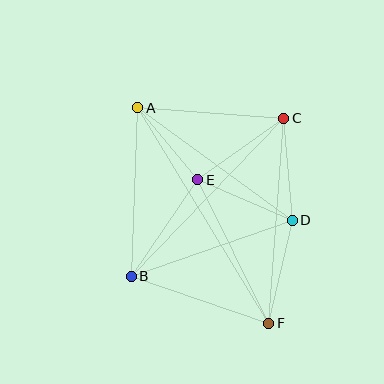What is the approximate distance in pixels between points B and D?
The distance between B and D is approximately 171 pixels.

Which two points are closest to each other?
Points A and E are closest to each other.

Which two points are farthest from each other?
Points A and F are farthest from each other.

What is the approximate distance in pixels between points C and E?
The distance between C and E is approximately 106 pixels.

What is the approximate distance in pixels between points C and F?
The distance between C and F is approximately 205 pixels.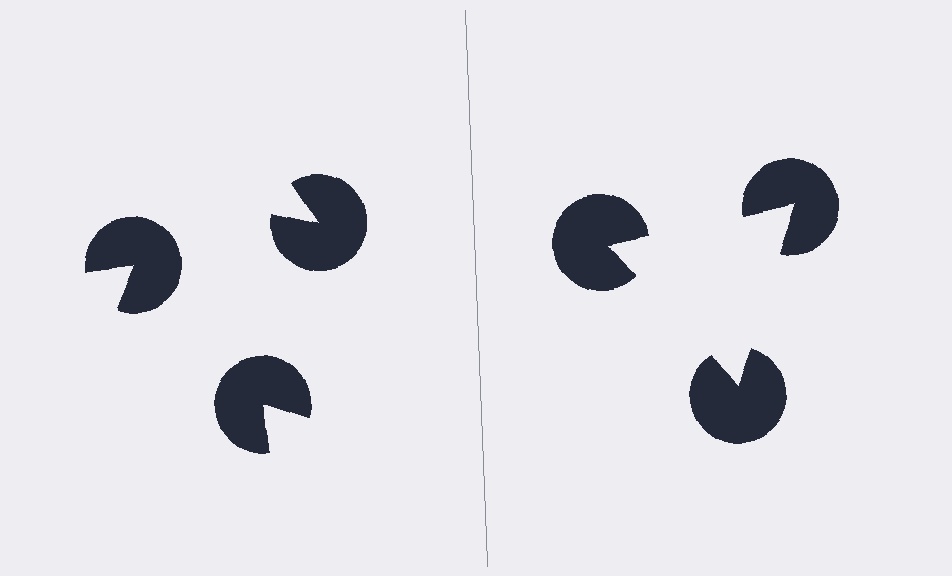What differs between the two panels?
The pac-man discs are positioned identically on both sides; only the wedge orientations differ. On the right they align to a triangle; on the left they are misaligned.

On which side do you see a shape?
An illusory triangle appears on the right side. On the left side the wedge cuts are rotated, so no coherent shape forms.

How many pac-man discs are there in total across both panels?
6 — 3 on each side.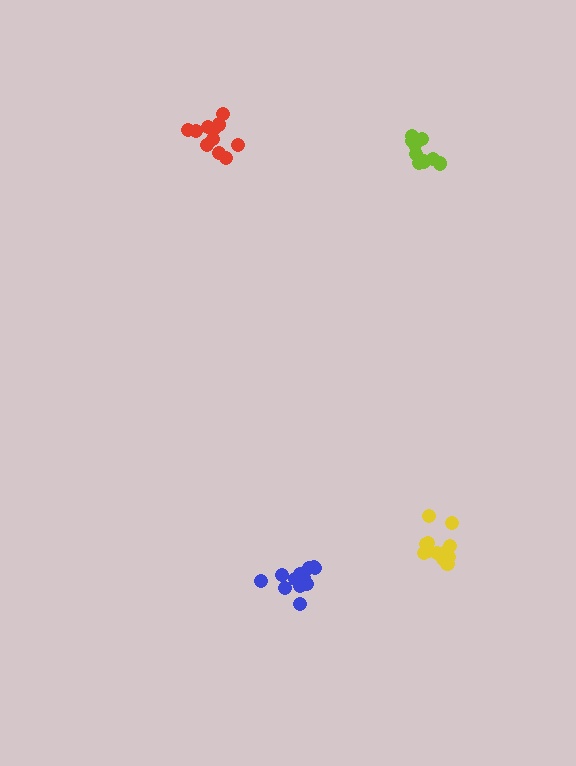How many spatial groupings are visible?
There are 4 spatial groupings.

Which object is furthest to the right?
The yellow cluster is rightmost.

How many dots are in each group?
Group 1: 12 dots, Group 2: 12 dots, Group 3: 12 dots, Group 4: 12 dots (48 total).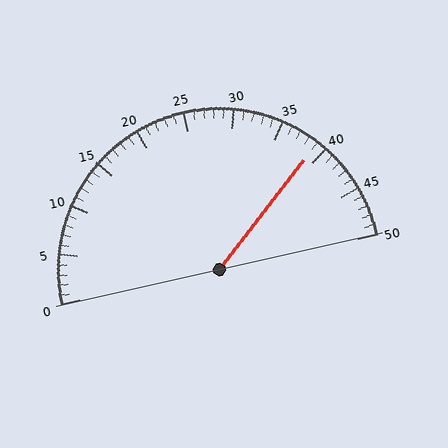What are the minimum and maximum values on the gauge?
The gauge ranges from 0 to 50.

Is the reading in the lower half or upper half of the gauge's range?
The reading is in the upper half of the range (0 to 50).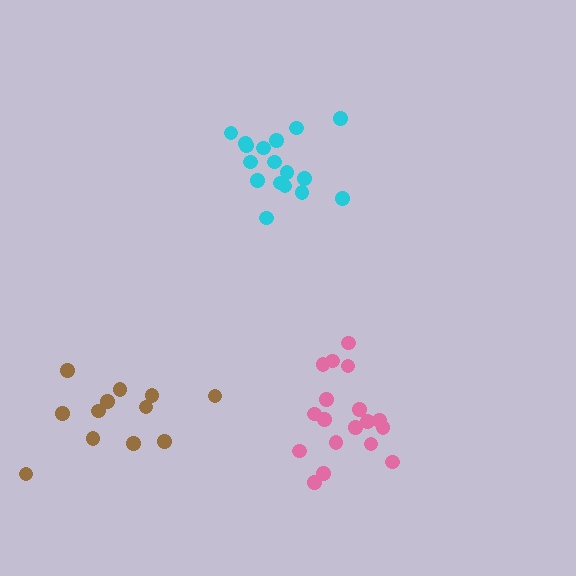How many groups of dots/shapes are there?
There are 3 groups.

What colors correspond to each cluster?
The clusters are colored: cyan, pink, brown.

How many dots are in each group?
Group 1: 17 dots, Group 2: 18 dots, Group 3: 12 dots (47 total).